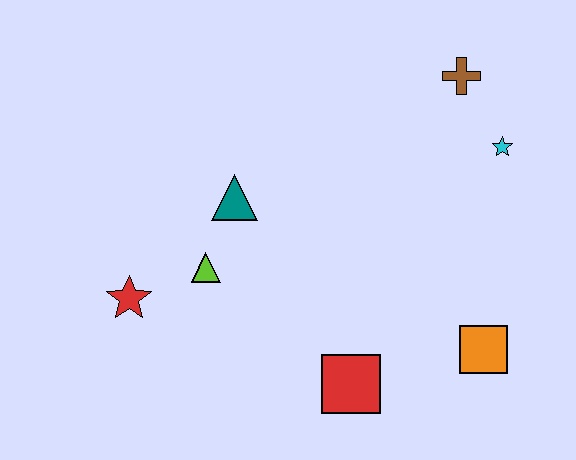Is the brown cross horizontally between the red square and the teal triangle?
No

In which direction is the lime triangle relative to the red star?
The lime triangle is to the right of the red star.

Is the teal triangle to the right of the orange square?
No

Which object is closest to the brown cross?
The cyan star is closest to the brown cross.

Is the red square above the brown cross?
No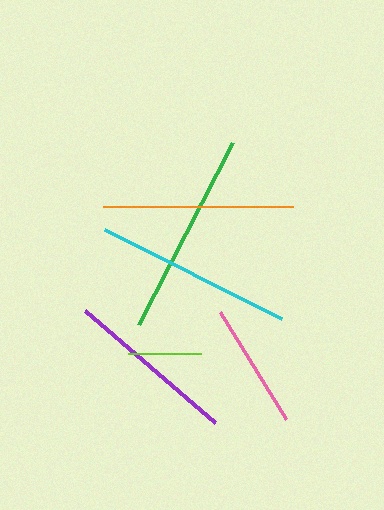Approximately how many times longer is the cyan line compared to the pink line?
The cyan line is approximately 1.6 times the length of the pink line.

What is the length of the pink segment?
The pink segment is approximately 126 pixels long.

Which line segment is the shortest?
The lime line is the shortest at approximately 73 pixels.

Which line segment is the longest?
The green line is the longest at approximately 205 pixels.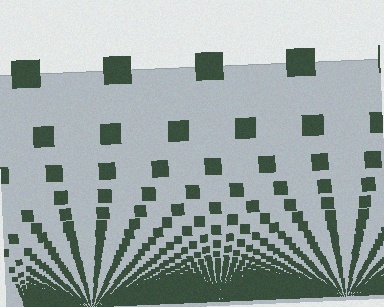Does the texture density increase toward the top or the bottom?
Density increases toward the bottom.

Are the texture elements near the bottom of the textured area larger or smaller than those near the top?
Smaller. The gradient is inverted — elements near the bottom are smaller and denser.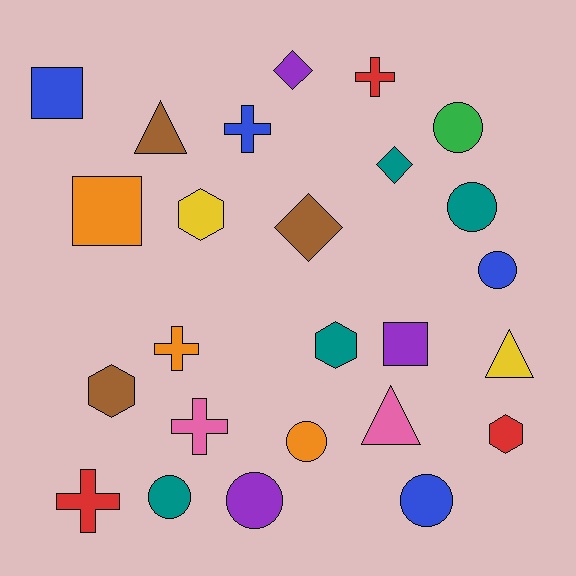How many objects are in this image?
There are 25 objects.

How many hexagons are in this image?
There are 4 hexagons.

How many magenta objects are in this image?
There are no magenta objects.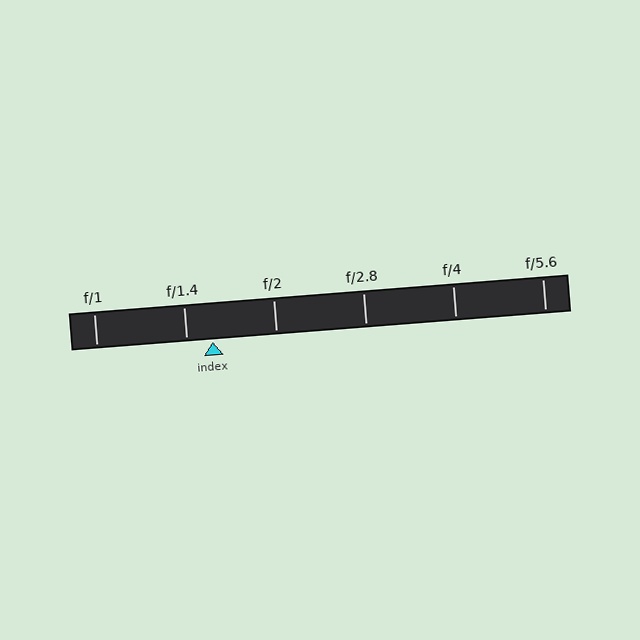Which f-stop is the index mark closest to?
The index mark is closest to f/1.4.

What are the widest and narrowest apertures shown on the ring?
The widest aperture shown is f/1 and the narrowest is f/5.6.